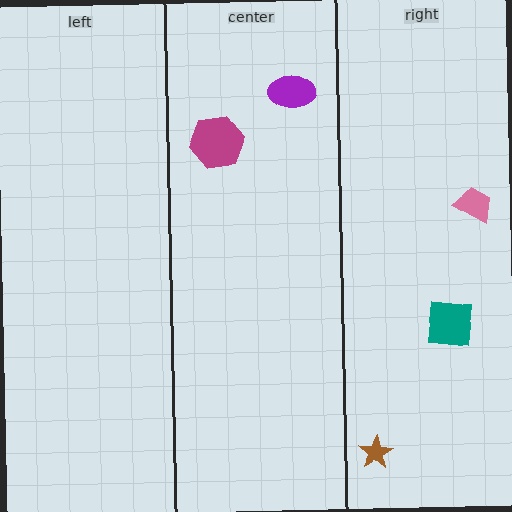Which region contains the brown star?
The right region.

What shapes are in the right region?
The teal square, the pink trapezoid, the brown star.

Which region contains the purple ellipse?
The center region.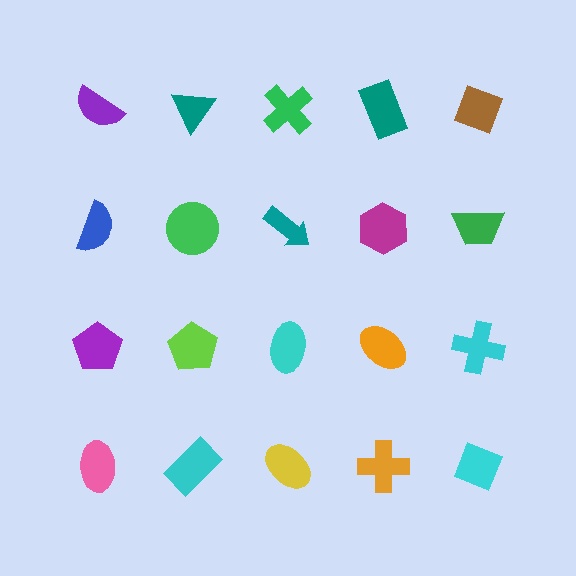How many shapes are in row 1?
5 shapes.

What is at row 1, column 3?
A green cross.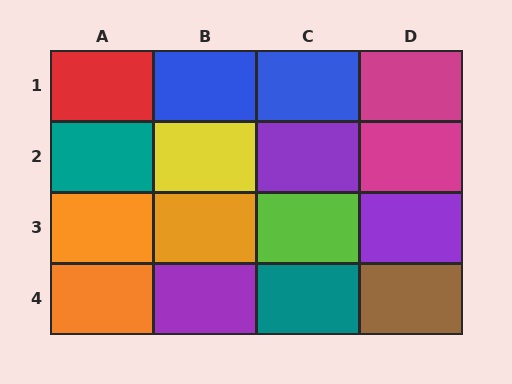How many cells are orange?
3 cells are orange.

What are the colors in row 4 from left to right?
Orange, purple, teal, brown.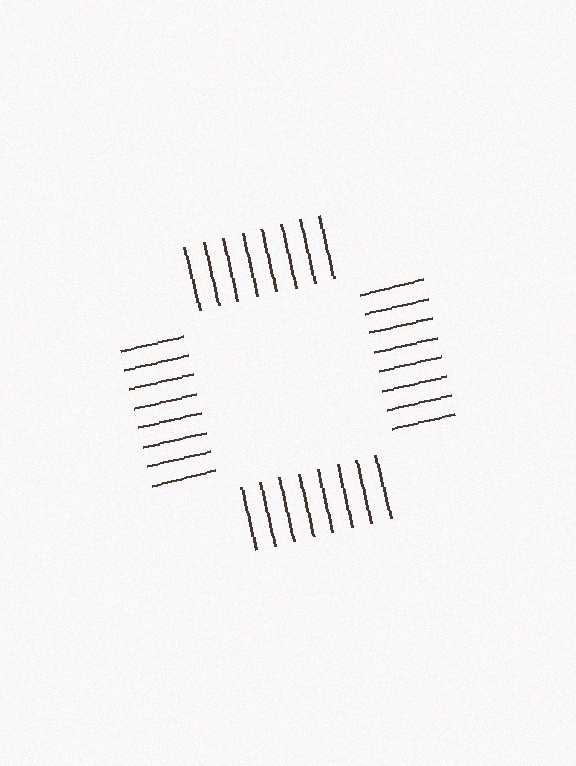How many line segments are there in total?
32 — 8 along each of the 4 edges.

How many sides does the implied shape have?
4 sides — the line-ends trace a square.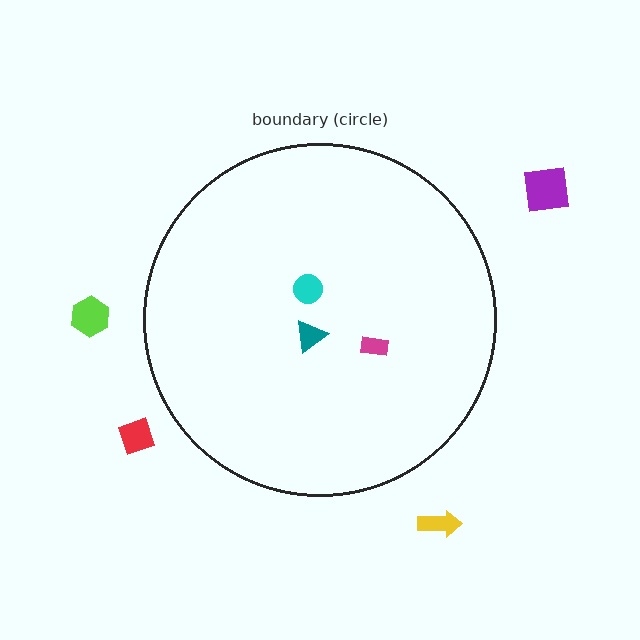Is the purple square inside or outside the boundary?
Outside.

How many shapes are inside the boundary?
3 inside, 4 outside.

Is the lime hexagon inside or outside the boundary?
Outside.